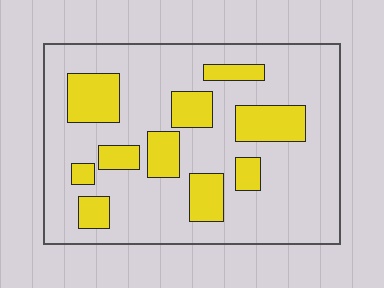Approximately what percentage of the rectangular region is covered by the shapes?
Approximately 25%.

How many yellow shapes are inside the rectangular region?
10.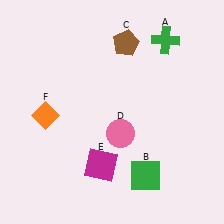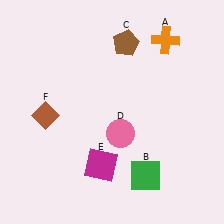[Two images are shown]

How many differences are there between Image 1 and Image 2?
There are 2 differences between the two images.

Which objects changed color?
A changed from green to orange. F changed from orange to brown.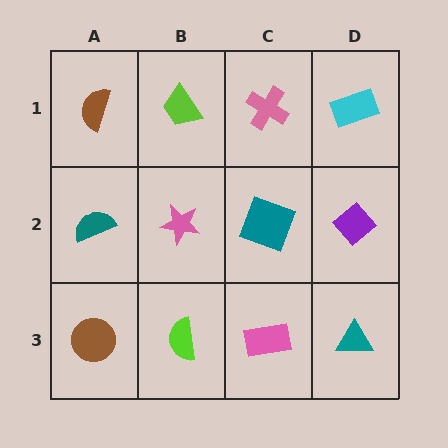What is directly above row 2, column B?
A lime trapezoid.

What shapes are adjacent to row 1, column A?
A teal semicircle (row 2, column A), a lime trapezoid (row 1, column B).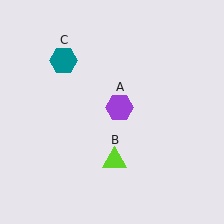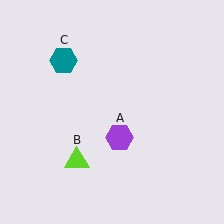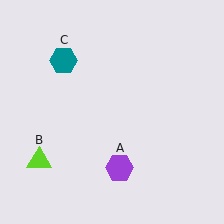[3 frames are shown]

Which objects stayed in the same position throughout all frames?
Teal hexagon (object C) remained stationary.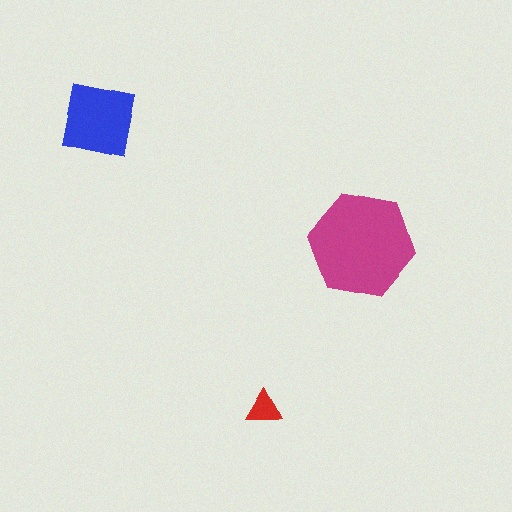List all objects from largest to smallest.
The magenta hexagon, the blue square, the red triangle.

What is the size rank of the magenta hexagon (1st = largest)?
1st.